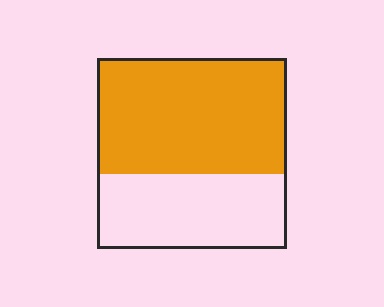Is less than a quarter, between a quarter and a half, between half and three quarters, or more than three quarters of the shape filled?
Between half and three quarters.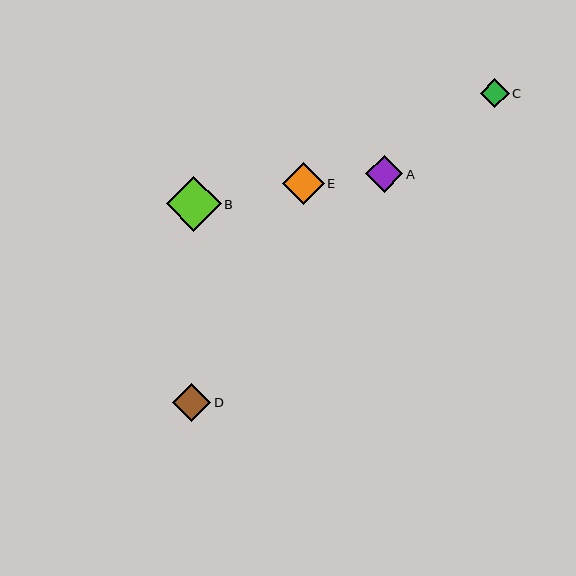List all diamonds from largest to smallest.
From largest to smallest: B, E, D, A, C.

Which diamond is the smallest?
Diamond C is the smallest with a size of approximately 29 pixels.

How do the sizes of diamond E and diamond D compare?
Diamond E and diamond D are approximately the same size.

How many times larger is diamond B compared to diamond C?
Diamond B is approximately 1.9 times the size of diamond C.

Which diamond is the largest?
Diamond B is the largest with a size of approximately 54 pixels.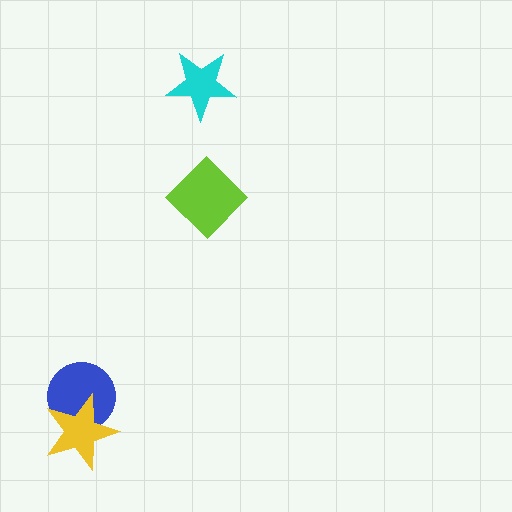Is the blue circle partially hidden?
Yes, it is partially covered by another shape.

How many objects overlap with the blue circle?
1 object overlaps with the blue circle.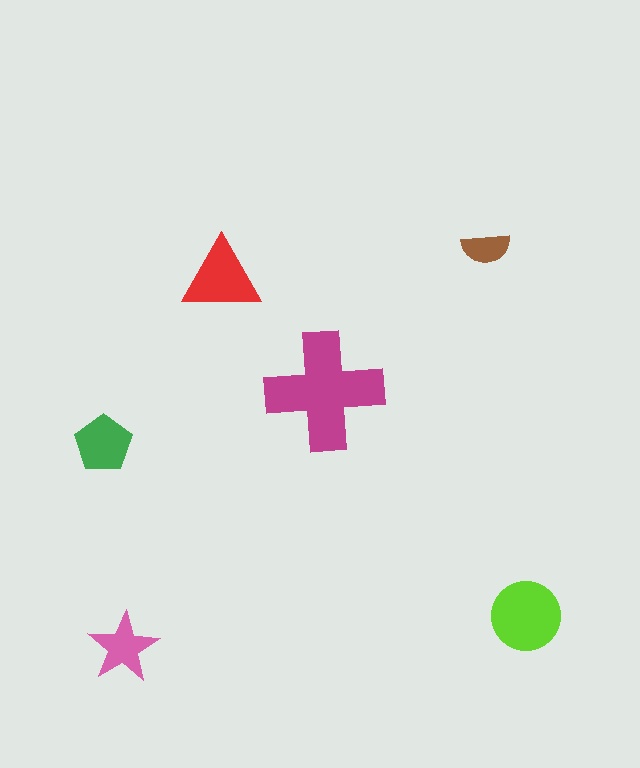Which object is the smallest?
The brown semicircle.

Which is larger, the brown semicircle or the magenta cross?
The magenta cross.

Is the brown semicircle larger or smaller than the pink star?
Smaller.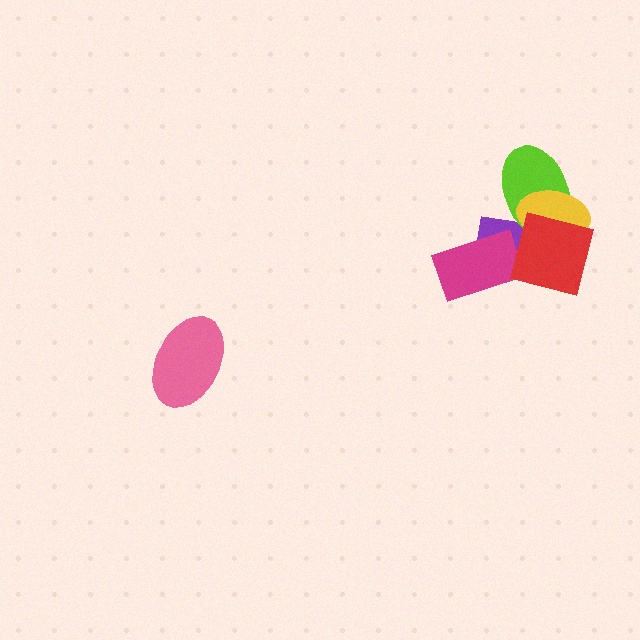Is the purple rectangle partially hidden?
Yes, it is partially covered by another shape.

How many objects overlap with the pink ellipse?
0 objects overlap with the pink ellipse.